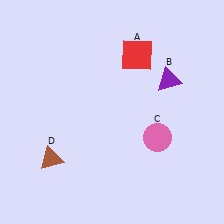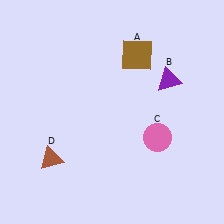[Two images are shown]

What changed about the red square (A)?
In Image 1, A is red. In Image 2, it changed to brown.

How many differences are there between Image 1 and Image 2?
There is 1 difference between the two images.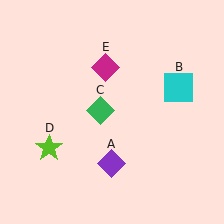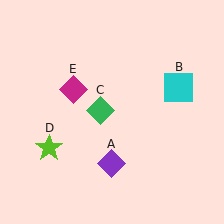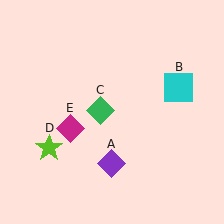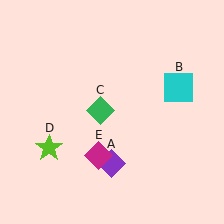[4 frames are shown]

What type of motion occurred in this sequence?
The magenta diamond (object E) rotated counterclockwise around the center of the scene.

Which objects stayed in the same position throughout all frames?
Purple diamond (object A) and cyan square (object B) and green diamond (object C) and lime star (object D) remained stationary.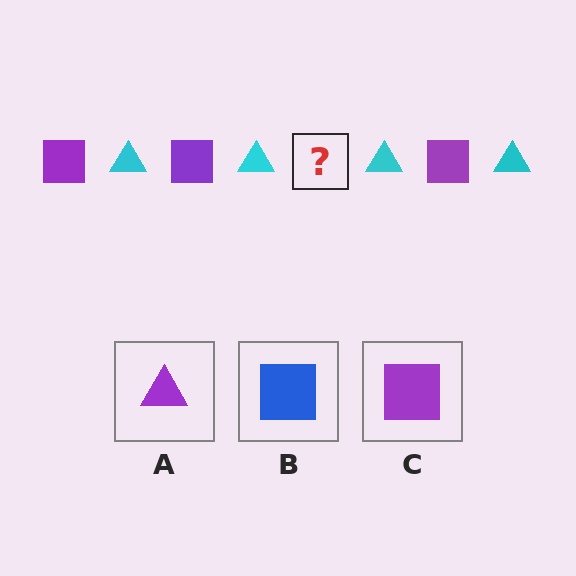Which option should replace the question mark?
Option C.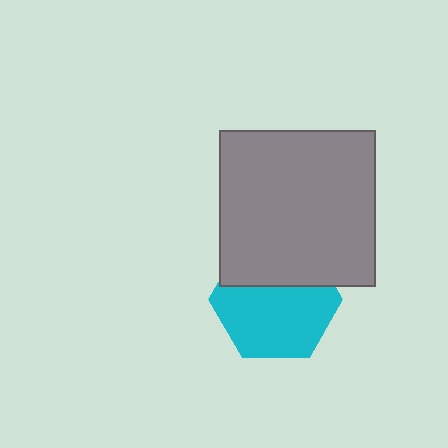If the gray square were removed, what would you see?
You would see the complete cyan hexagon.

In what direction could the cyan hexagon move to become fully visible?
The cyan hexagon could move down. That would shift it out from behind the gray square entirely.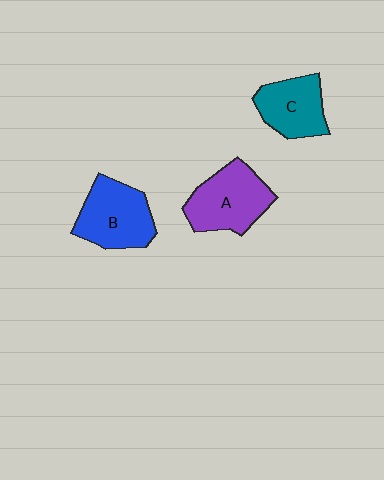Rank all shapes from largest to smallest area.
From largest to smallest: A (purple), B (blue), C (teal).